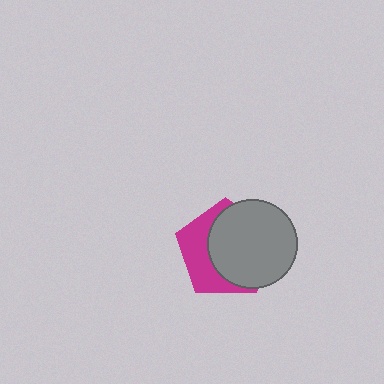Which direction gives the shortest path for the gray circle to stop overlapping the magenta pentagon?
Moving right gives the shortest separation.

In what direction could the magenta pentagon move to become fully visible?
The magenta pentagon could move left. That would shift it out from behind the gray circle entirely.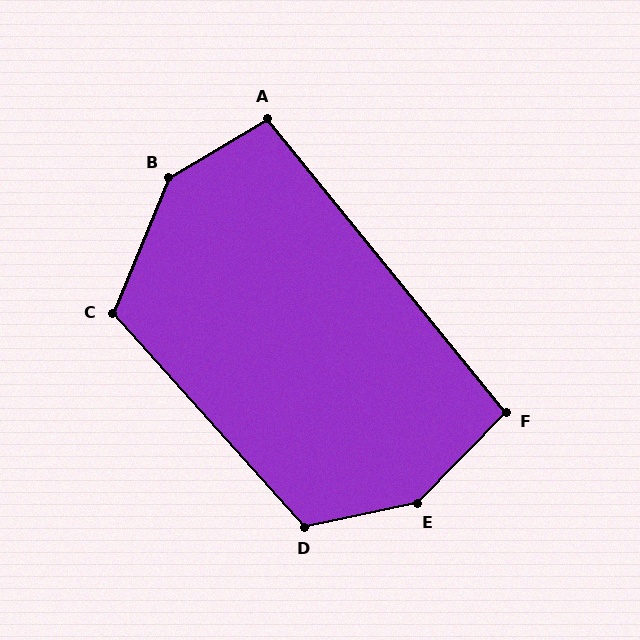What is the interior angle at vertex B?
Approximately 143 degrees (obtuse).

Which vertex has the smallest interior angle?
F, at approximately 97 degrees.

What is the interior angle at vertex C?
Approximately 116 degrees (obtuse).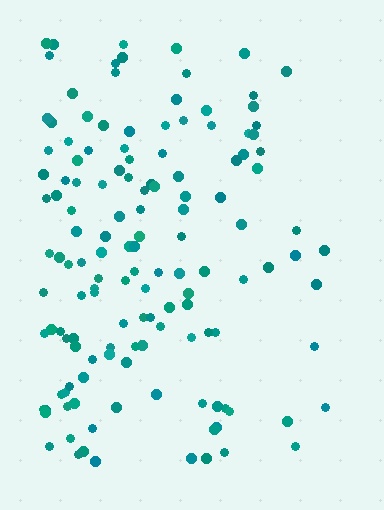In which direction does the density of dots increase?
From right to left, with the left side densest.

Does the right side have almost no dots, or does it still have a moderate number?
Still a moderate number, just noticeably fewer than the left.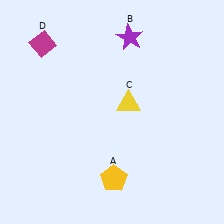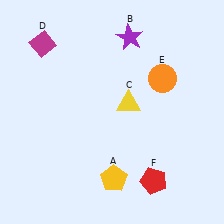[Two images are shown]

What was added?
An orange circle (E), a red pentagon (F) were added in Image 2.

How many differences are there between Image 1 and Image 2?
There are 2 differences between the two images.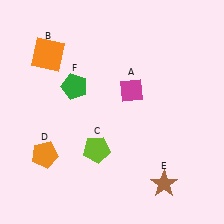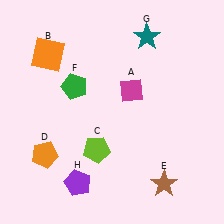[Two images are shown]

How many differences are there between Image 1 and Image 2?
There are 2 differences between the two images.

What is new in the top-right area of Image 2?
A teal star (G) was added in the top-right area of Image 2.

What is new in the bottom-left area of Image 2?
A purple pentagon (H) was added in the bottom-left area of Image 2.